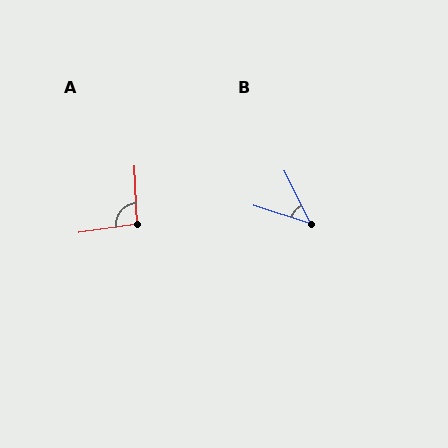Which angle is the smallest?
B, at approximately 46 degrees.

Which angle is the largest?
A, at approximately 96 degrees.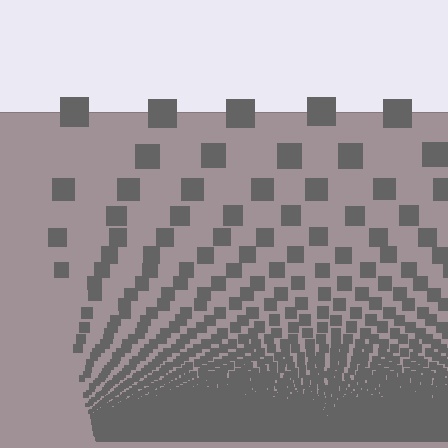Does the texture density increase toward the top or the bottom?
Density increases toward the bottom.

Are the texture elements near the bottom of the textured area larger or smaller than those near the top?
Smaller. The gradient is inverted — elements near the bottom are smaller and denser.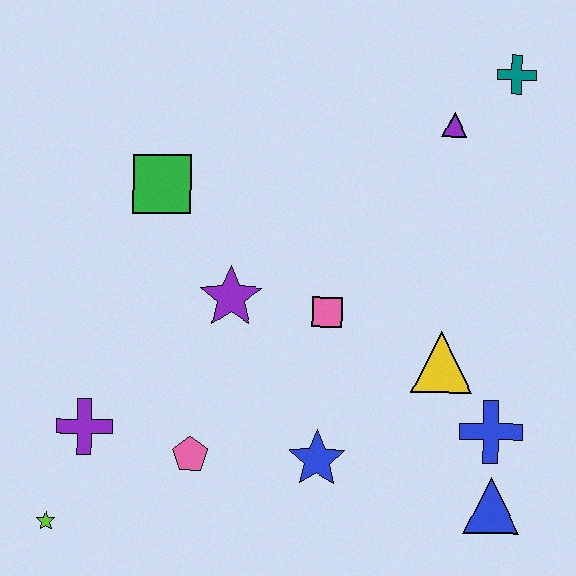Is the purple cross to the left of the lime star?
No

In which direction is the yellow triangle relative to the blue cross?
The yellow triangle is above the blue cross.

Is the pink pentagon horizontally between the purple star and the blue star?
No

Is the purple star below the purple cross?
No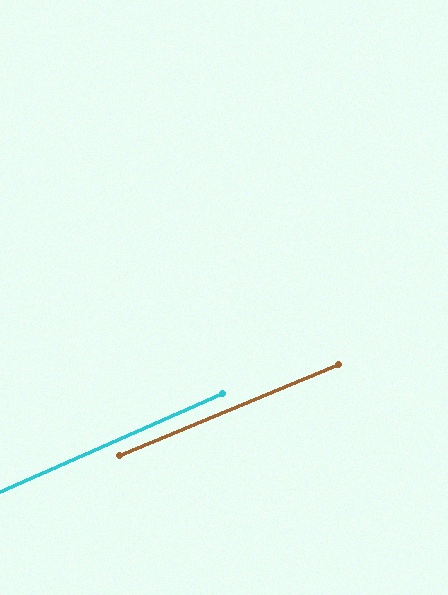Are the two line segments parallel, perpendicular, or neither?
Parallel — their directions differ by only 1.1°.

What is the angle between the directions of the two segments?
Approximately 1 degree.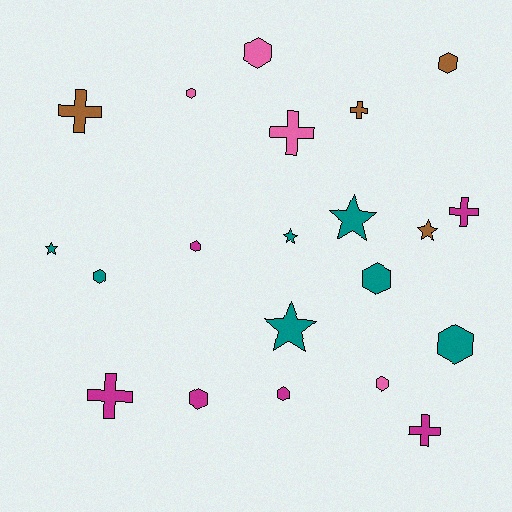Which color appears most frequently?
Teal, with 7 objects.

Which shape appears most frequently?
Hexagon, with 10 objects.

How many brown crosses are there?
There are 2 brown crosses.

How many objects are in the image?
There are 21 objects.